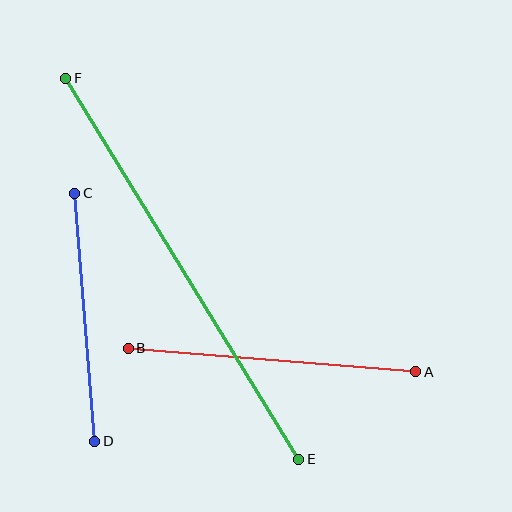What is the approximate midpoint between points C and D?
The midpoint is at approximately (85, 317) pixels.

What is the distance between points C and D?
The distance is approximately 249 pixels.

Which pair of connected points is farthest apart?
Points E and F are farthest apart.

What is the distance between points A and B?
The distance is approximately 289 pixels.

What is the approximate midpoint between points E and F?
The midpoint is at approximately (182, 269) pixels.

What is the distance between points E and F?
The distance is approximately 447 pixels.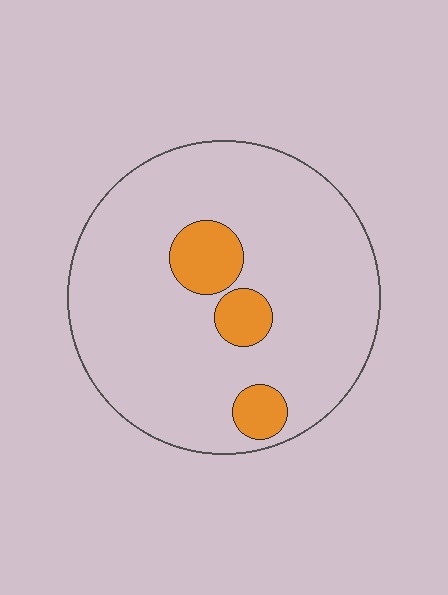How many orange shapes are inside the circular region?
3.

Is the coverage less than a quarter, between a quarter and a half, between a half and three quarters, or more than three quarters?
Less than a quarter.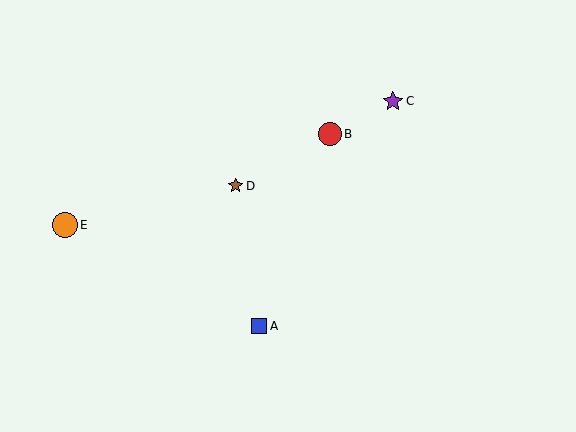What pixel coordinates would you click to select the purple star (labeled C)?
Click at (393, 101) to select the purple star C.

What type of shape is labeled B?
Shape B is a red circle.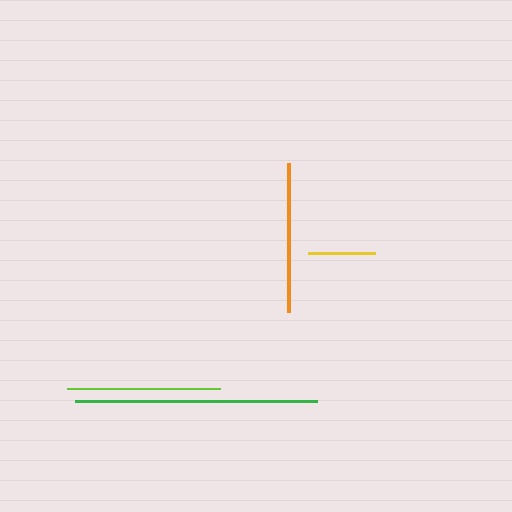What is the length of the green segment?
The green segment is approximately 242 pixels long.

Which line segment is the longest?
The green line is the longest at approximately 242 pixels.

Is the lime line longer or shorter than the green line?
The green line is longer than the lime line.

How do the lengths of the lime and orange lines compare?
The lime and orange lines are approximately the same length.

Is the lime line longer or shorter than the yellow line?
The lime line is longer than the yellow line.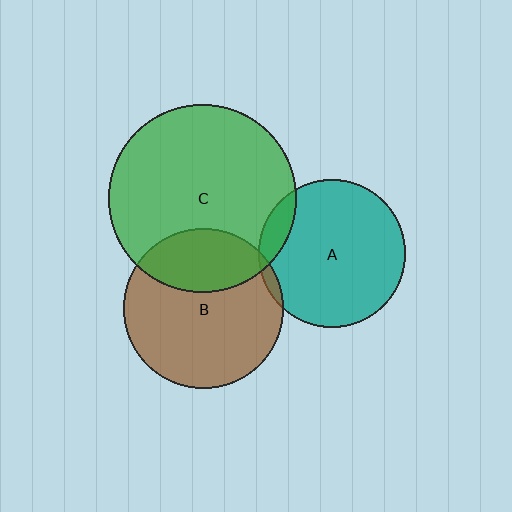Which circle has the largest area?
Circle C (green).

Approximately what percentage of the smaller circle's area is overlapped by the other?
Approximately 10%.